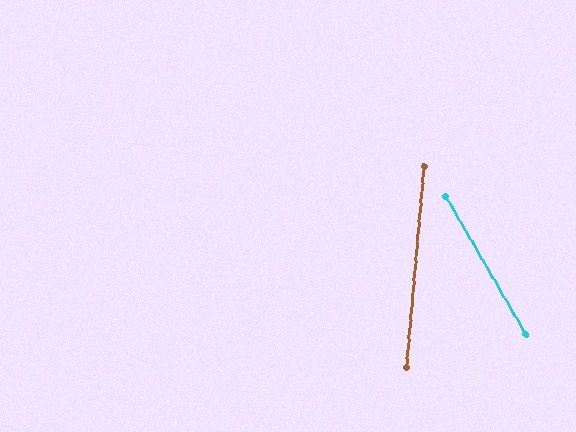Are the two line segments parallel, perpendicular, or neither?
Neither parallel nor perpendicular — they differ by about 35°.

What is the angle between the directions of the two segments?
Approximately 35 degrees.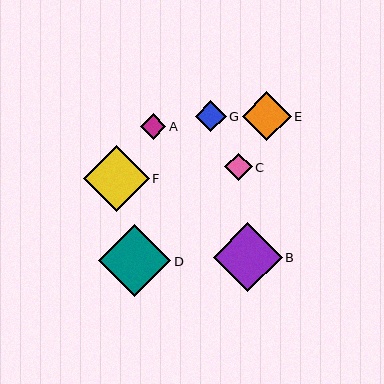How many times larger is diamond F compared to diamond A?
Diamond F is approximately 2.6 times the size of diamond A.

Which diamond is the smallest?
Diamond A is the smallest with a size of approximately 25 pixels.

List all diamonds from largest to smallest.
From largest to smallest: D, B, F, E, G, C, A.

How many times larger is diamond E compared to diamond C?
Diamond E is approximately 1.8 times the size of diamond C.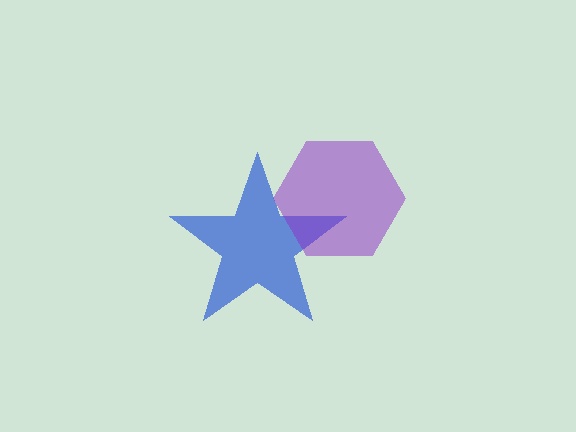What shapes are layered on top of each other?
The layered shapes are: a blue star, a purple hexagon.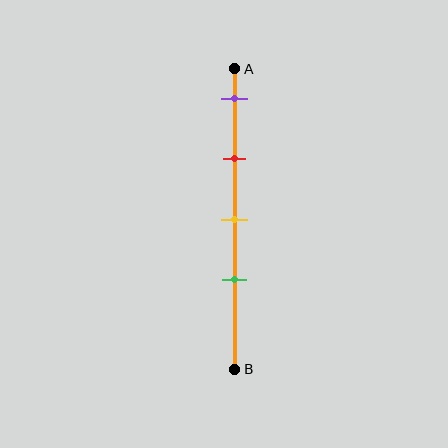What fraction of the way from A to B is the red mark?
The red mark is approximately 30% (0.3) of the way from A to B.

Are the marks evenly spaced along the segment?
Yes, the marks are approximately evenly spaced.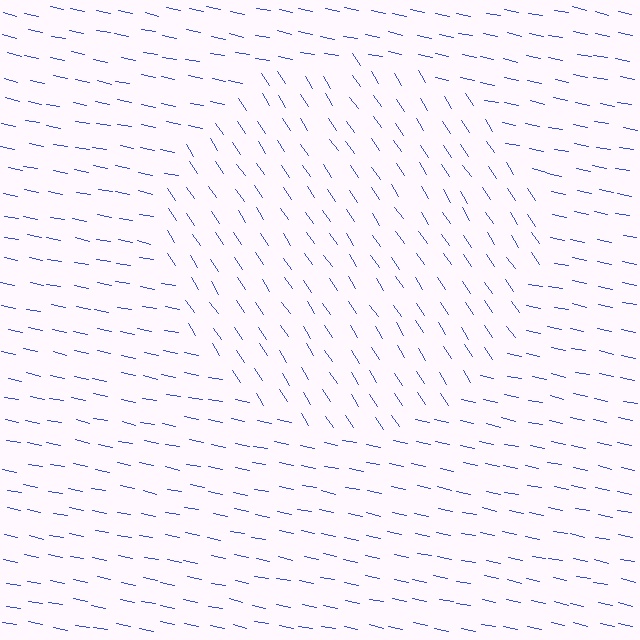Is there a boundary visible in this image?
Yes, there is a texture boundary formed by a change in line orientation.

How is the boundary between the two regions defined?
The boundary is defined purely by a change in line orientation (approximately 45 degrees difference). All lines are the same color and thickness.